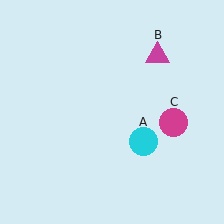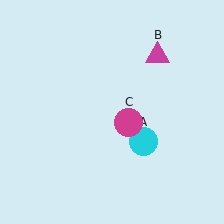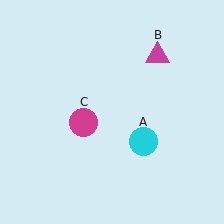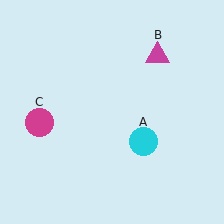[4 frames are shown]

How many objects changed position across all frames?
1 object changed position: magenta circle (object C).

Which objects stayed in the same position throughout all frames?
Cyan circle (object A) and magenta triangle (object B) remained stationary.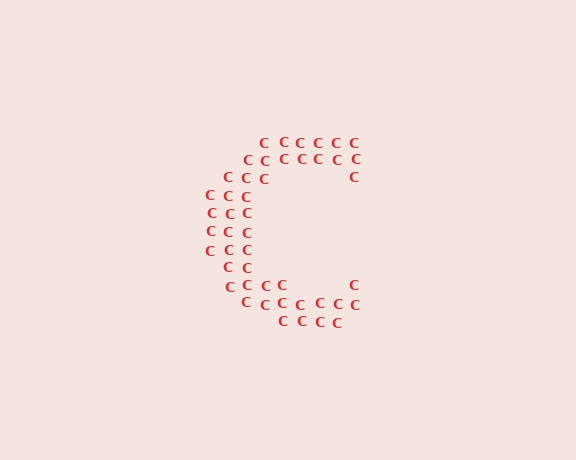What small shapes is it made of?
It is made of small letter C's.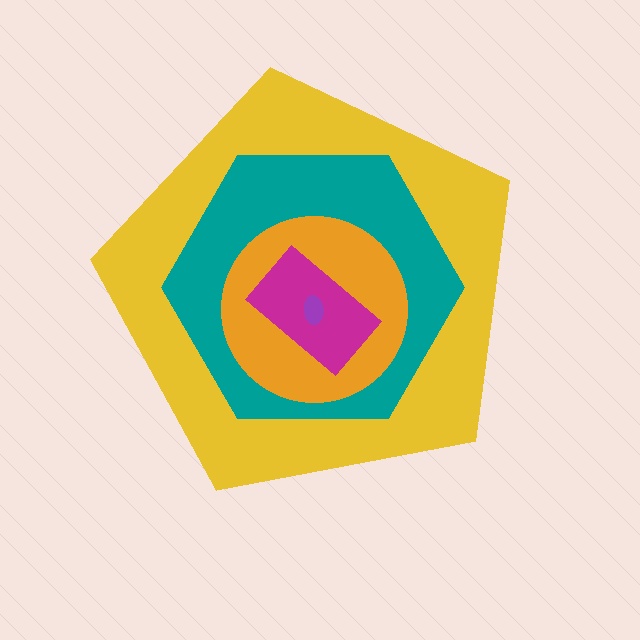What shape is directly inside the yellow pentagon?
The teal hexagon.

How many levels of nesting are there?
5.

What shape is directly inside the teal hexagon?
The orange circle.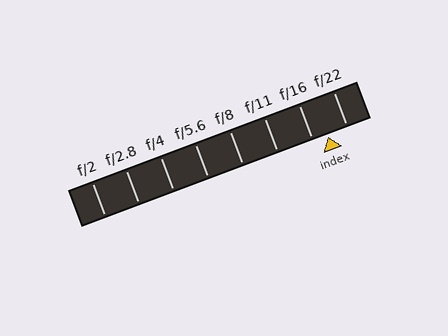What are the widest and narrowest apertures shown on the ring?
The widest aperture shown is f/2 and the narrowest is f/22.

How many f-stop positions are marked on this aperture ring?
There are 8 f-stop positions marked.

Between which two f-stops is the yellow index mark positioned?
The index mark is between f/16 and f/22.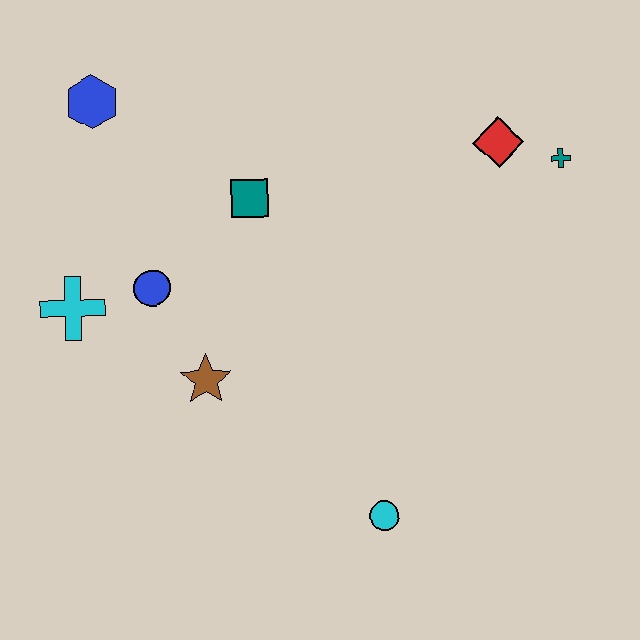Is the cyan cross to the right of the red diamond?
No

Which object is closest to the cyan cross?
The blue circle is closest to the cyan cross.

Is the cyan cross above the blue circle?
No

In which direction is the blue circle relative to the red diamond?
The blue circle is to the left of the red diamond.